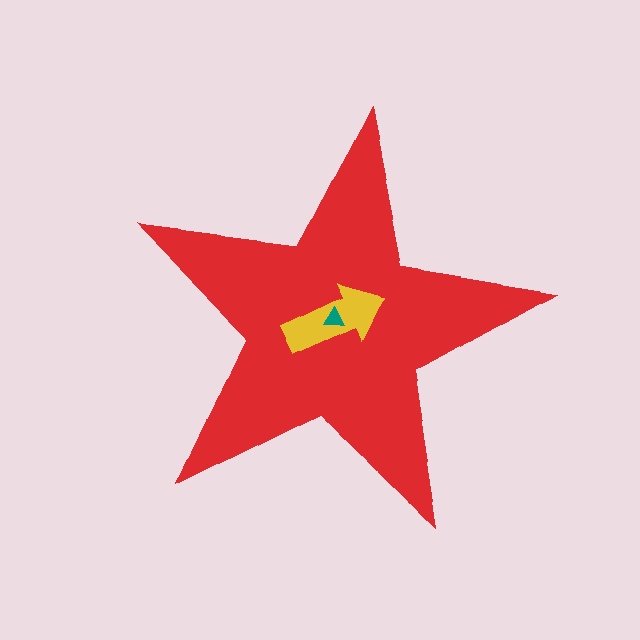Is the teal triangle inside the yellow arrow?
Yes.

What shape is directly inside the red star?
The yellow arrow.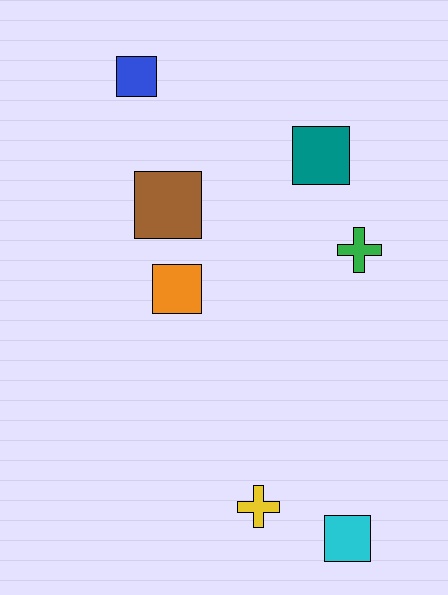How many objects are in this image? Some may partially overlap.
There are 7 objects.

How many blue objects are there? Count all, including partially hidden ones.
There is 1 blue object.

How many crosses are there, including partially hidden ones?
There are 2 crosses.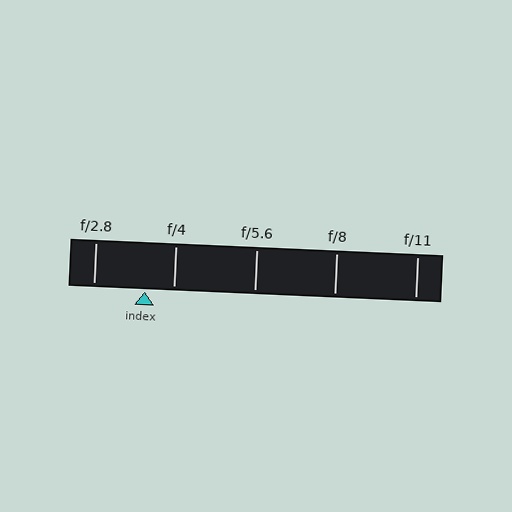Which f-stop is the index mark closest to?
The index mark is closest to f/4.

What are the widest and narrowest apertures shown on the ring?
The widest aperture shown is f/2.8 and the narrowest is f/11.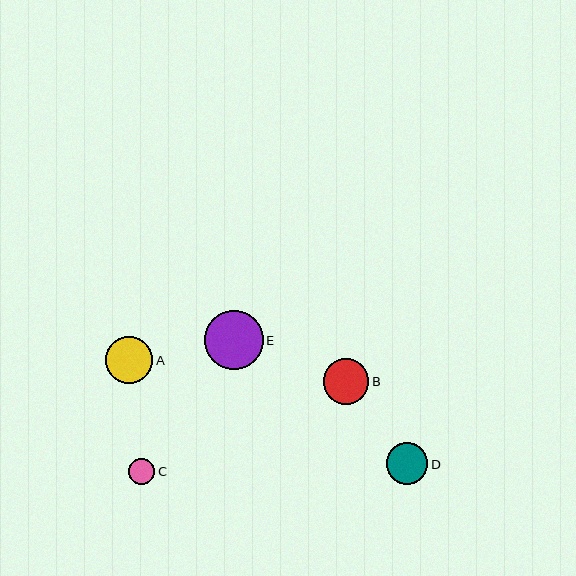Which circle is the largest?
Circle E is the largest with a size of approximately 59 pixels.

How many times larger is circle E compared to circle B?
Circle E is approximately 1.3 times the size of circle B.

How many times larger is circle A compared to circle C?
Circle A is approximately 1.8 times the size of circle C.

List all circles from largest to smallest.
From largest to smallest: E, A, B, D, C.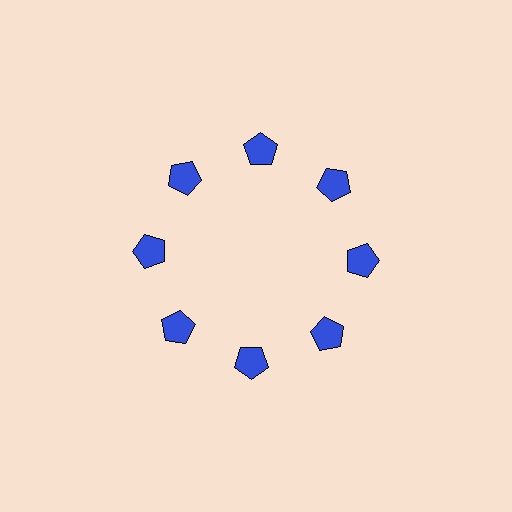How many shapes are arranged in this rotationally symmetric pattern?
There are 8 shapes, arranged in 8 groups of 1.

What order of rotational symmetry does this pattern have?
This pattern has 8-fold rotational symmetry.